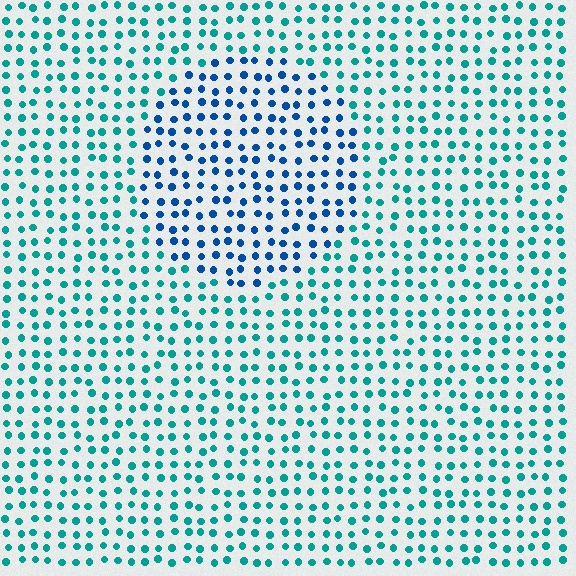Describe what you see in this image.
The image is filled with small teal elements in a uniform arrangement. A circle-shaped region is visible where the elements are tinted to a slightly different hue, forming a subtle color boundary.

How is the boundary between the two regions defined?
The boundary is defined purely by a slight shift in hue (about 37 degrees). Spacing, size, and orientation are identical on both sides.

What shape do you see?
I see a circle.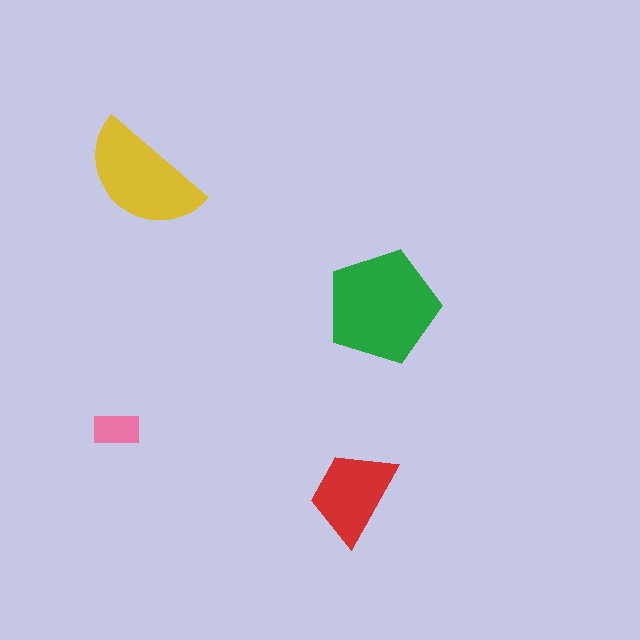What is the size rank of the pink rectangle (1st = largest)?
4th.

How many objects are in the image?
There are 4 objects in the image.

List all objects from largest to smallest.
The green pentagon, the yellow semicircle, the red trapezoid, the pink rectangle.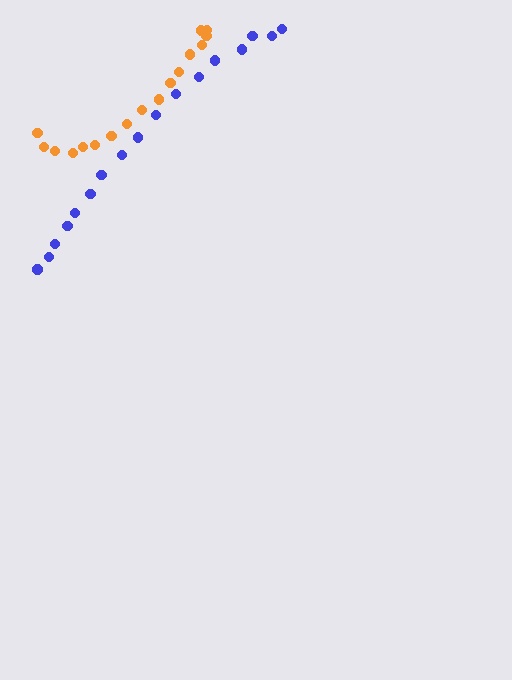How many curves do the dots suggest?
There are 2 distinct paths.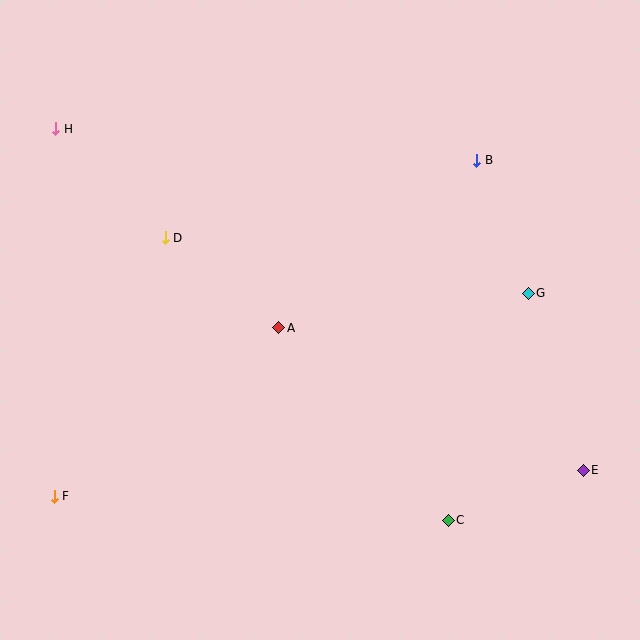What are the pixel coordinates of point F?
Point F is at (54, 496).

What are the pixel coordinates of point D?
Point D is at (165, 238).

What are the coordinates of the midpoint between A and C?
The midpoint between A and C is at (364, 424).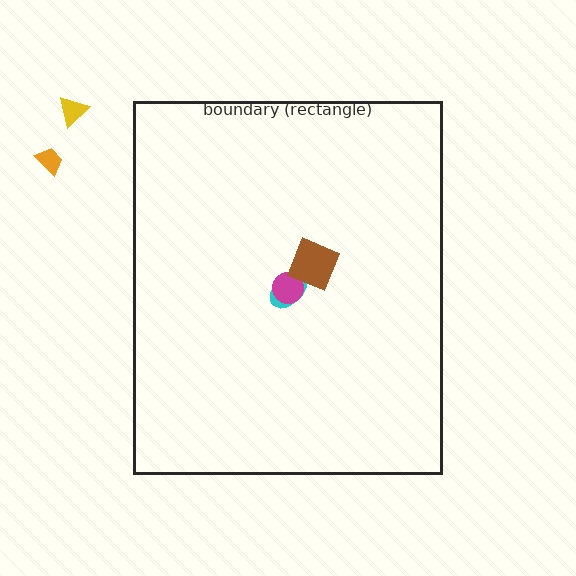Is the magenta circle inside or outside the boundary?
Inside.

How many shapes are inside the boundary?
3 inside, 2 outside.